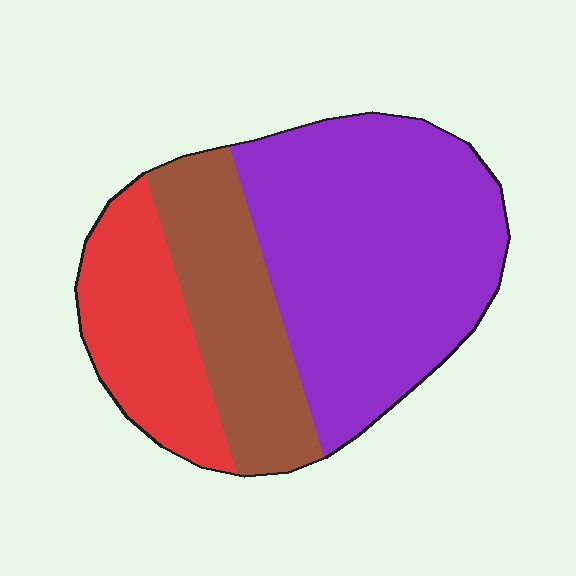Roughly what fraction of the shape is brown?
Brown takes up between a quarter and a half of the shape.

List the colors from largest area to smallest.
From largest to smallest: purple, brown, red.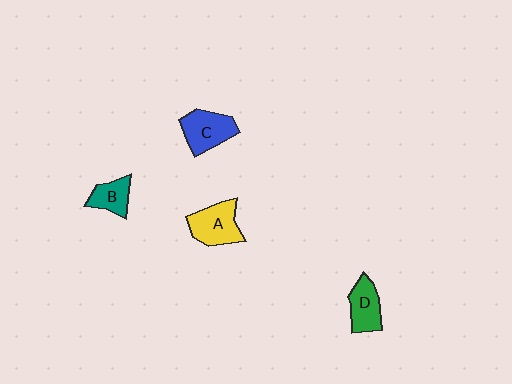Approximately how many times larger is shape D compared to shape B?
Approximately 1.3 times.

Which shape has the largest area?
Shape A (yellow).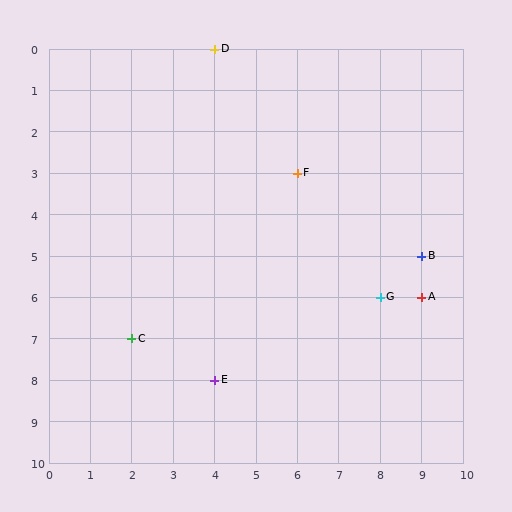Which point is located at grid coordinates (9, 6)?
Point A is at (9, 6).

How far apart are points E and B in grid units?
Points E and B are 5 columns and 3 rows apart (about 5.8 grid units diagonally).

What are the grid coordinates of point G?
Point G is at grid coordinates (8, 6).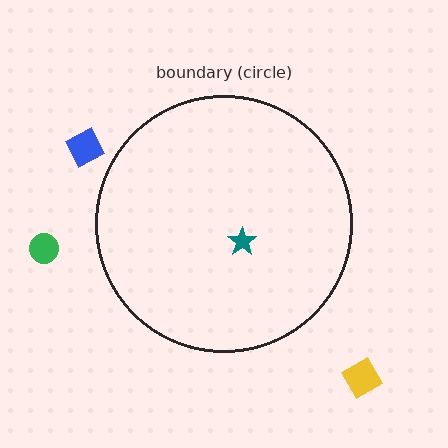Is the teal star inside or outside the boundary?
Inside.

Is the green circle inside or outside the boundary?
Outside.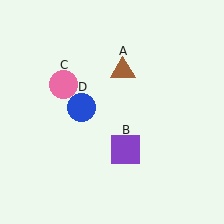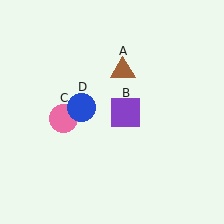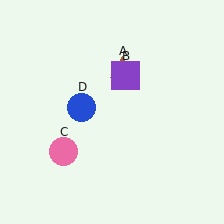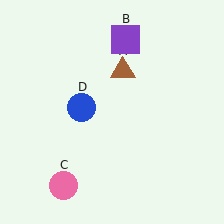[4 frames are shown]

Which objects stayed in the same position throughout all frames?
Brown triangle (object A) and blue circle (object D) remained stationary.